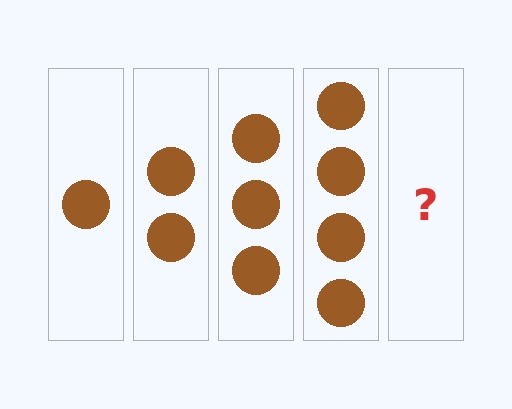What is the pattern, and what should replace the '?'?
The pattern is that each step adds one more circle. The '?' should be 5 circles.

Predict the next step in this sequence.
The next step is 5 circles.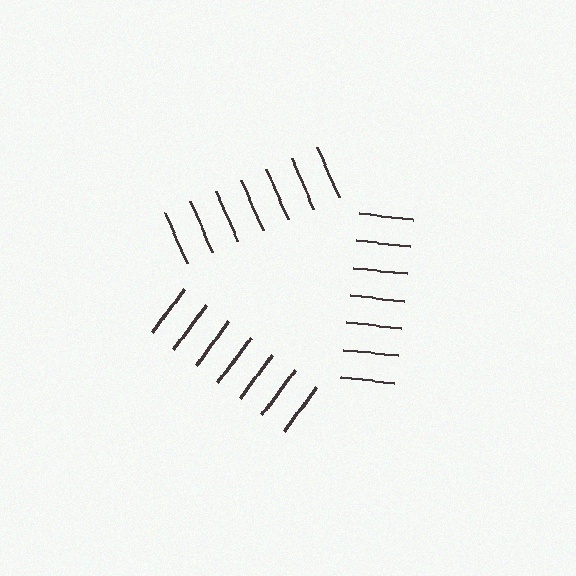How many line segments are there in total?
21 — 7 along each of the 3 edges.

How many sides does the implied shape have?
3 sides — the line-ends trace a triangle.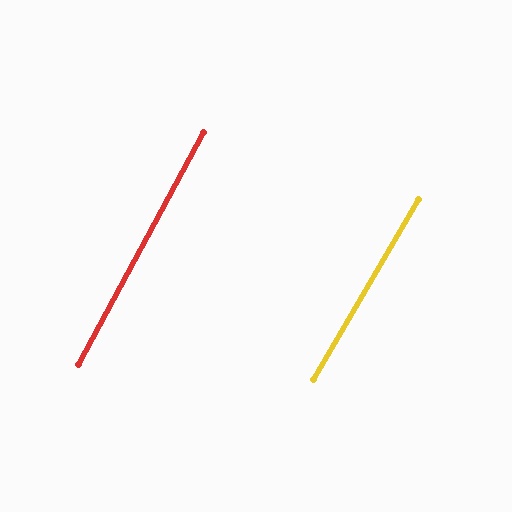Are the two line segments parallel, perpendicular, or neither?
Parallel — their directions differ by only 1.6°.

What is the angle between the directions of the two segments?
Approximately 2 degrees.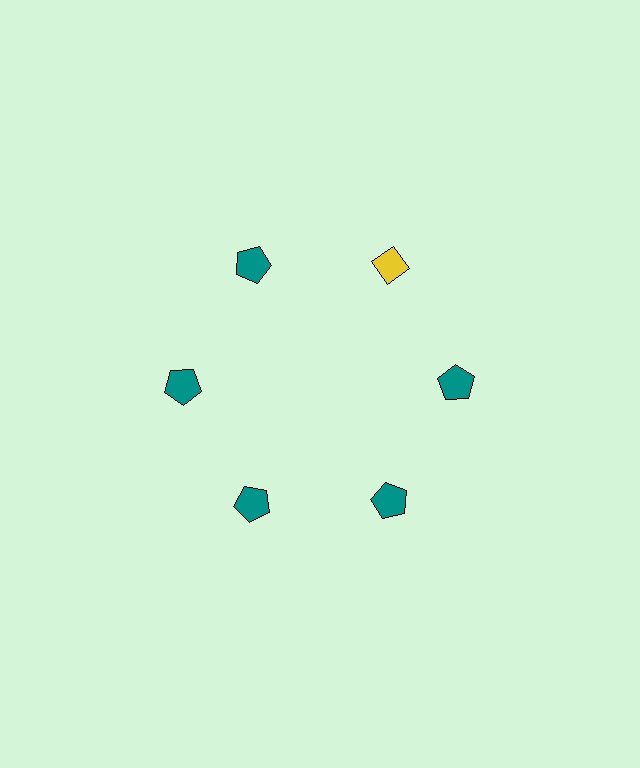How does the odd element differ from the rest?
It differs in both color (yellow instead of teal) and shape (diamond instead of pentagon).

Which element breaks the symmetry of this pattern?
The yellow diamond at roughly the 1 o'clock position breaks the symmetry. All other shapes are teal pentagons.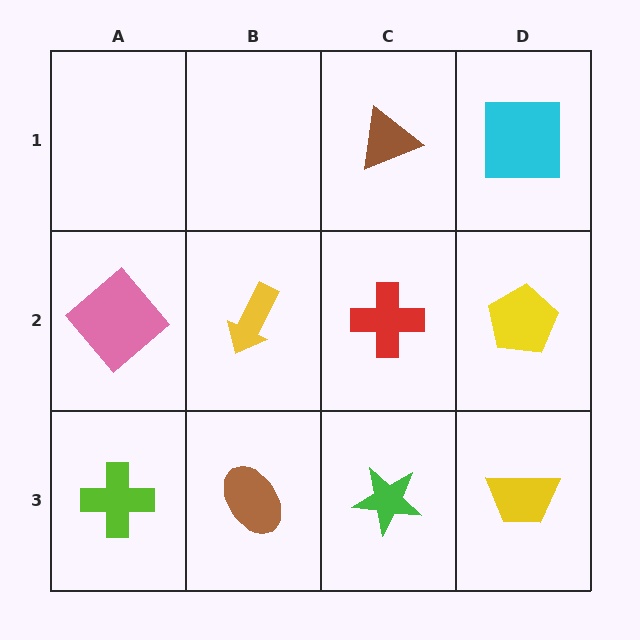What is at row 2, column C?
A red cross.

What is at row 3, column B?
A brown ellipse.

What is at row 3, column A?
A lime cross.